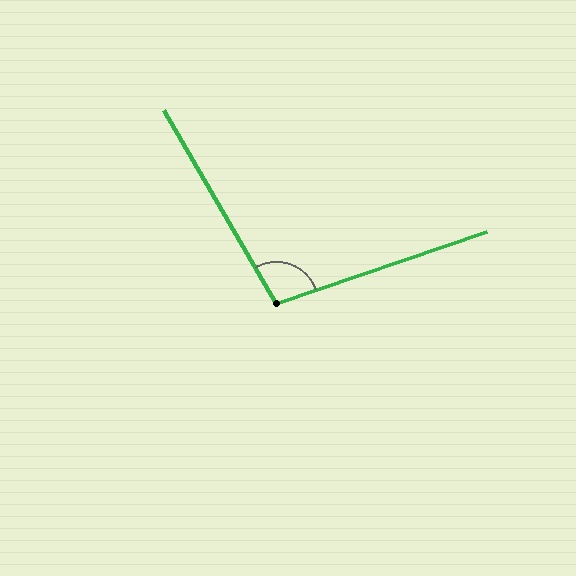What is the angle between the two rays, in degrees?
Approximately 101 degrees.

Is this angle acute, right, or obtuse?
It is obtuse.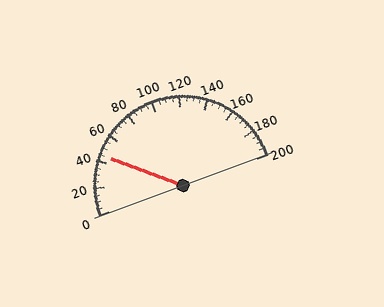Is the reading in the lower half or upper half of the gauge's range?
The reading is in the lower half of the range (0 to 200).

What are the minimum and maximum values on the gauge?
The gauge ranges from 0 to 200.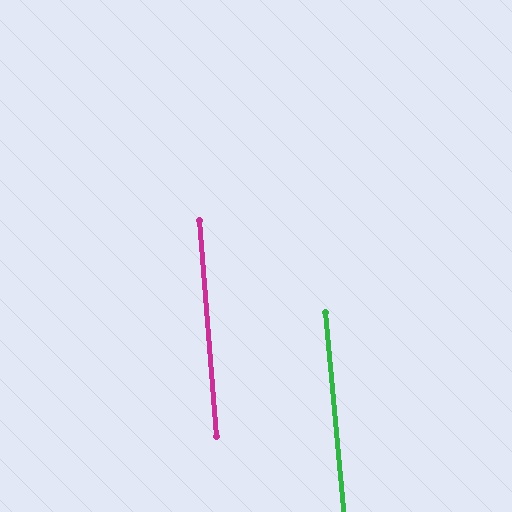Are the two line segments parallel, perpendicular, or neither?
Parallel — their directions differ by only 0.7°.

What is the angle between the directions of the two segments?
Approximately 1 degree.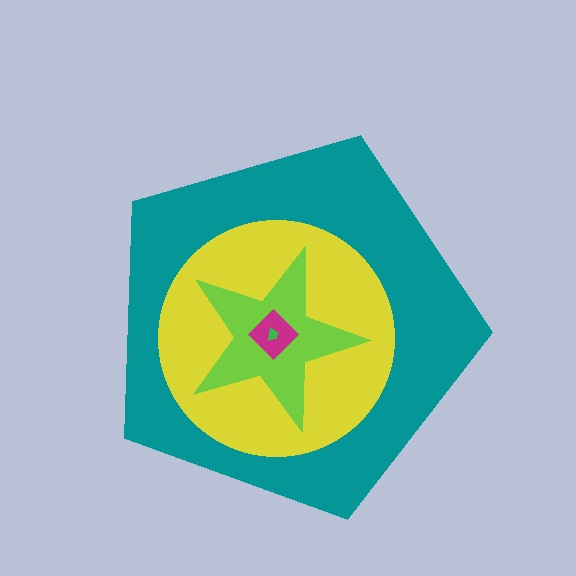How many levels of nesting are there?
5.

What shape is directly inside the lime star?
The magenta diamond.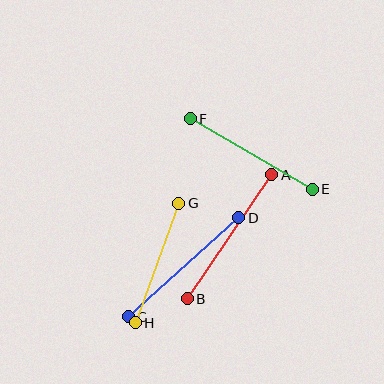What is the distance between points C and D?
The distance is approximately 148 pixels.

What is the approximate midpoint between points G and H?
The midpoint is at approximately (157, 263) pixels.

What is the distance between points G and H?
The distance is approximately 127 pixels.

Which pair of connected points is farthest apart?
Points A and B are farthest apart.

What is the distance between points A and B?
The distance is approximately 150 pixels.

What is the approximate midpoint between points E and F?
The midpoint is at approximately (251, 154) pixels.